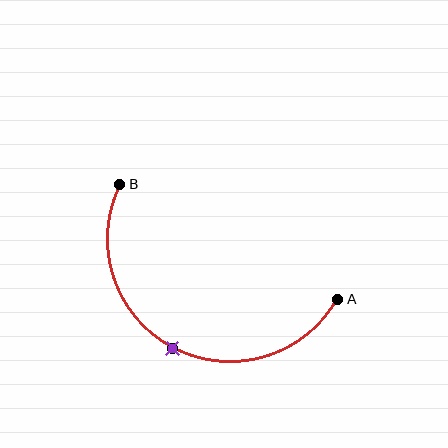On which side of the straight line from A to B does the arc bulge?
The arc bulges below the straight line connecting A and B.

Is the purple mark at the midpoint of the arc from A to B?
Yes. The purple mark lies on the arc at equal arc-length from both A and B — it is the arc midpoint.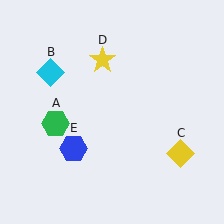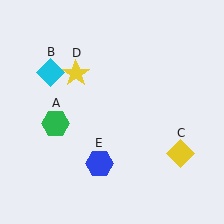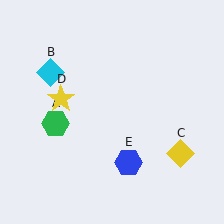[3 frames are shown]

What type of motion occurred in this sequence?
The yellow star (object D), blue hexagon (object E) rotated counterclockwise around the center of the scene.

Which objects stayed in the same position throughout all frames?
Green hexagon (object A) and cyan diamond (object B) and yellow diamond (object C) remained stationary.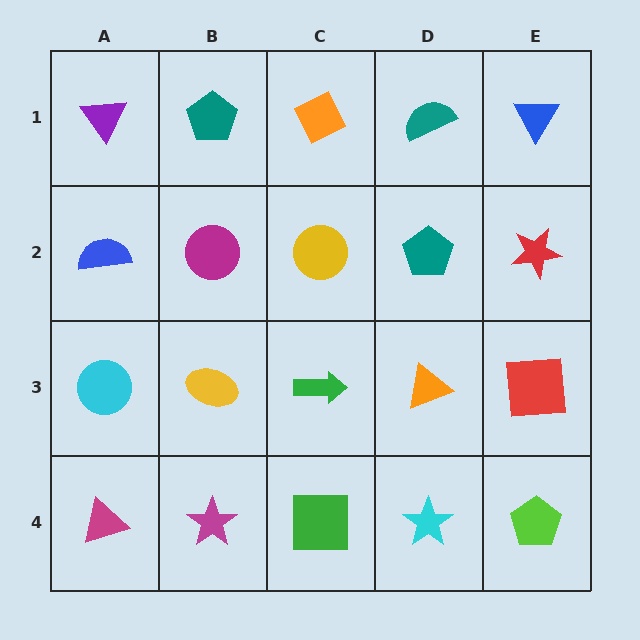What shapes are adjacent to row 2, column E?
A blue triangle (row 1, column E), a red square (row 3, column E), a teal pentagon (row 2, column D).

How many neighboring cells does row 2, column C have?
4.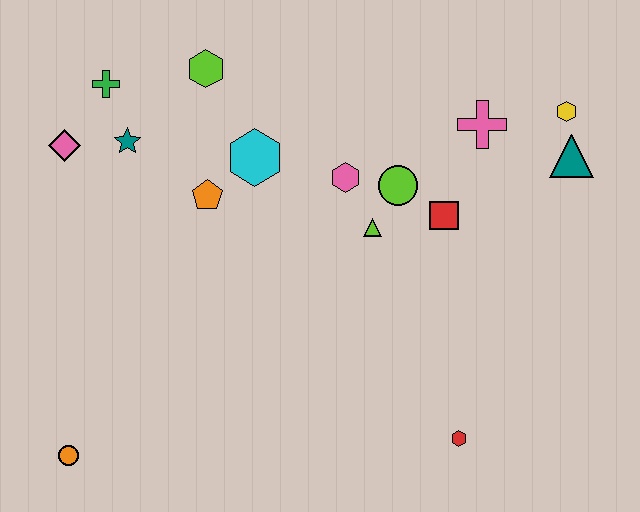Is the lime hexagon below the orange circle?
No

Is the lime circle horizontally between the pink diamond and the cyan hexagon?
No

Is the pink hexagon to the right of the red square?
No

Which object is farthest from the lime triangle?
The orange circle is farthest from the lime triangle.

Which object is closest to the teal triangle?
The yellow hexagon is closest to the teal triangle.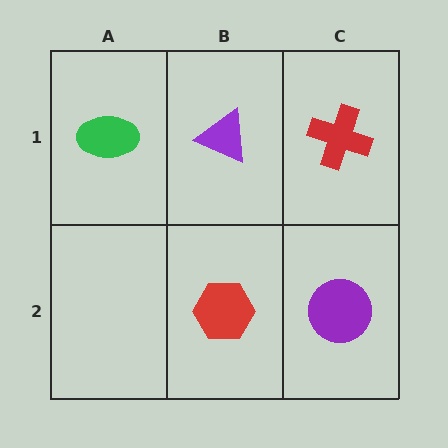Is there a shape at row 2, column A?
No, that cell is empty.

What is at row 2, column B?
A red hexagon.